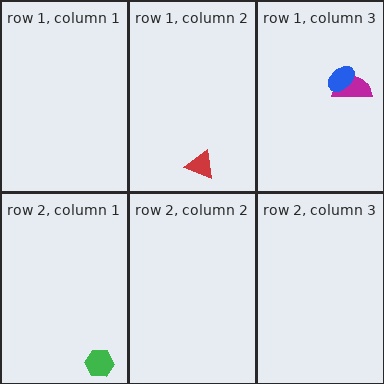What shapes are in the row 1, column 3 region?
The magenta semicircle, the blue ellipse.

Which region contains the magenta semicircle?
The row 1, column 3 region.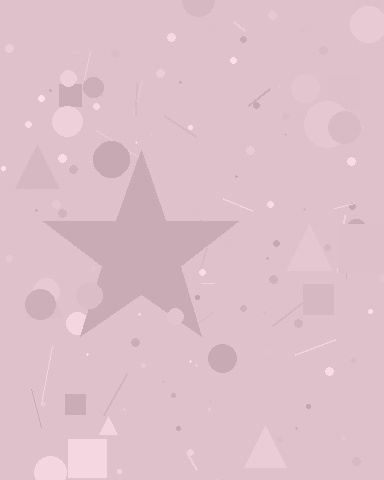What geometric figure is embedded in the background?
A star is embedded in the background.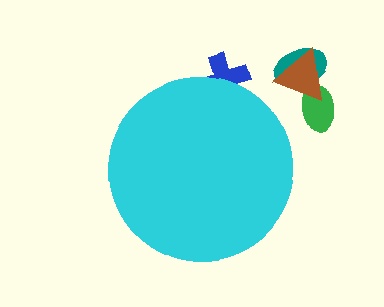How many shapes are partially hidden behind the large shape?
1 shape is partially hidden.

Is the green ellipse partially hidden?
No, the green ellipse is fully visible.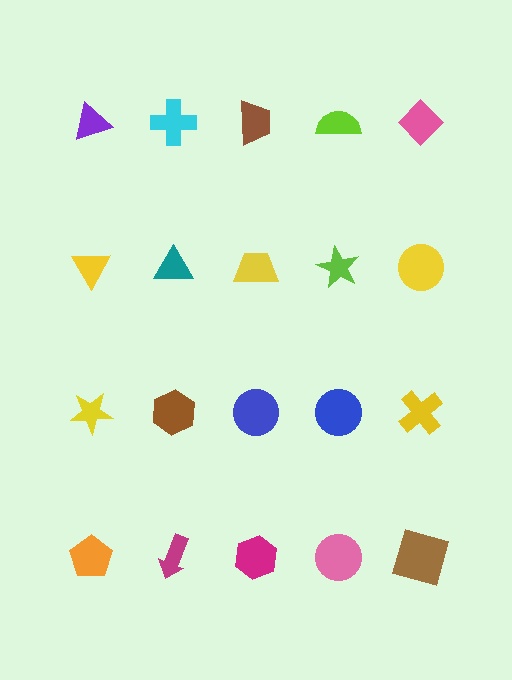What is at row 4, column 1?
An orange pentagon.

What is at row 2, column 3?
A yellow trapezoid.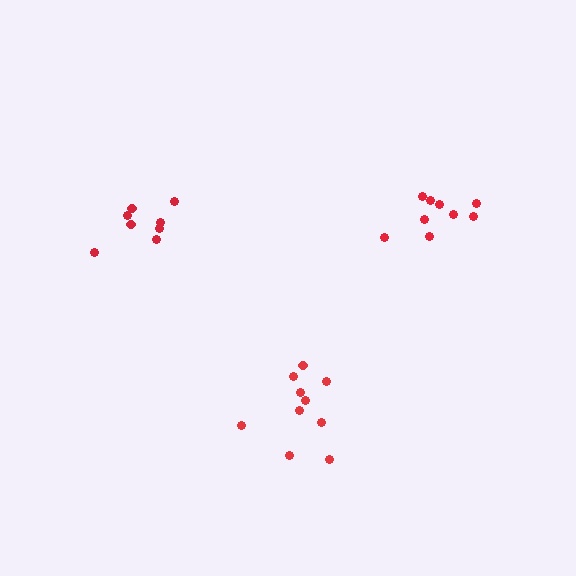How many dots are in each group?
Group 1: 10 dots, Group 2: 8 dots, Group 3: 9 dots (27 total).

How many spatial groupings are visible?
There are 3 spatial groupings.